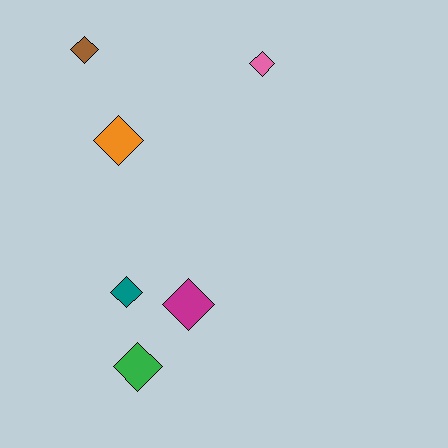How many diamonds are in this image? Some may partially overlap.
There are 6 diamonds.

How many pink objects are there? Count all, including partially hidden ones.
There is 1 pink object.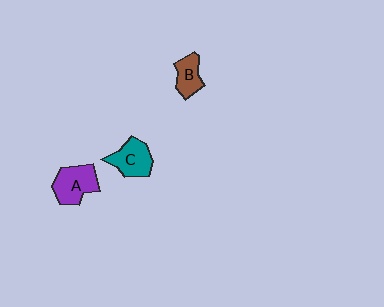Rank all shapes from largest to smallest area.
From largest to smallest: A (purple), C (teal), B (brown).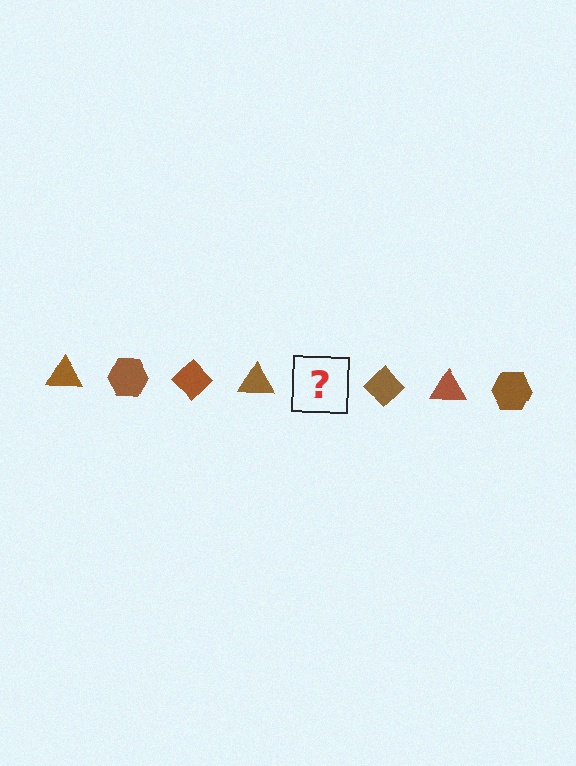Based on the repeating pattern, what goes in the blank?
The blank should be a brown hexagon.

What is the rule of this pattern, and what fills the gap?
The rule is that the pattern cycles through triangle, hexagon, diamond shapes in brown. The gap should be filled with a brown hexagon.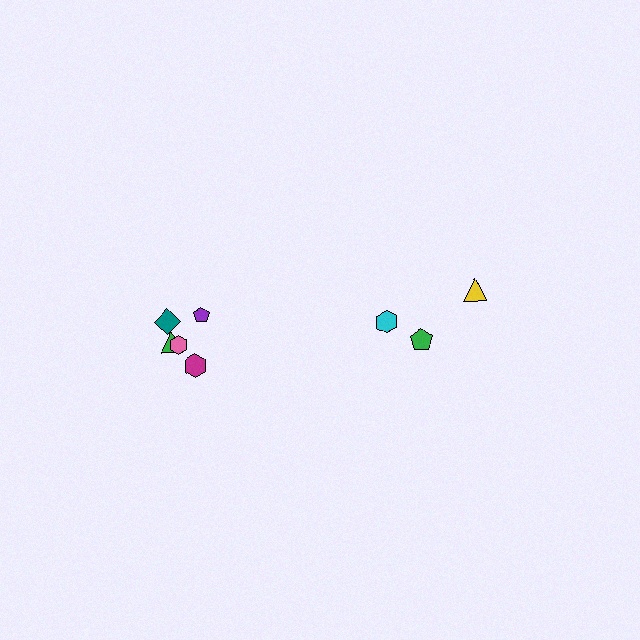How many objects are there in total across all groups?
There are 9 objects.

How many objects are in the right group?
There are 3 objects.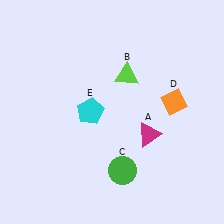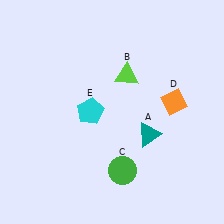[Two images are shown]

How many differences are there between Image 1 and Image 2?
There is 1 difference between the two images.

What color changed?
The triangle (A) changed from magenta in Image 1 to teal in Image 2.